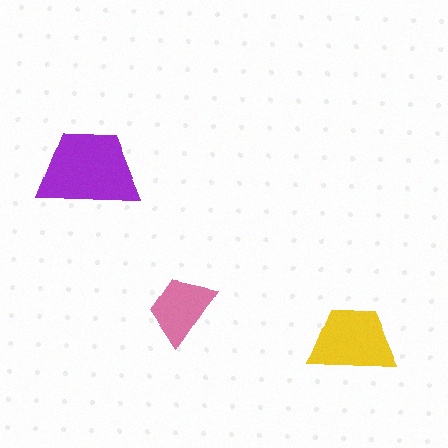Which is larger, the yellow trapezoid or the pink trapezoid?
The yellow one.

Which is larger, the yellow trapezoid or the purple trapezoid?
The purple one.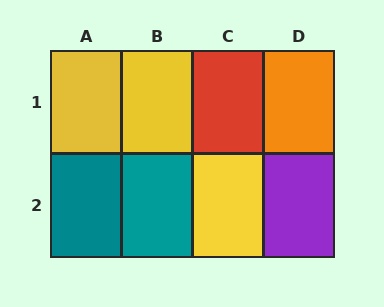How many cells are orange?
1 cell is orange.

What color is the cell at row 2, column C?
Yellow.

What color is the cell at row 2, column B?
Teal.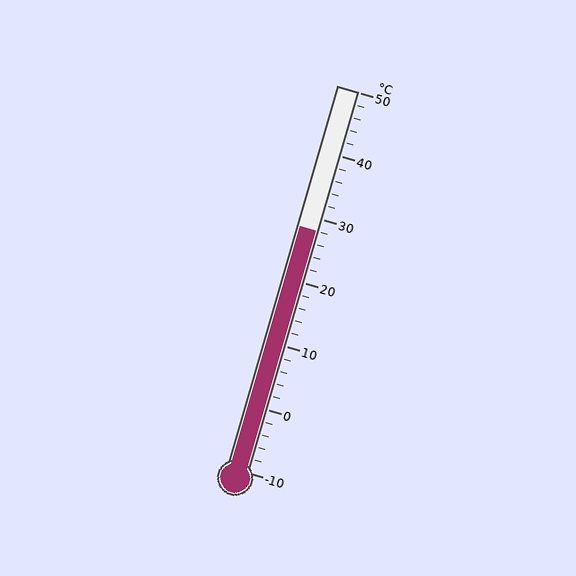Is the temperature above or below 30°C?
The temperature is below 30°C.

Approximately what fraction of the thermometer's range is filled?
The thermometer is filled to approximately 65% of its range.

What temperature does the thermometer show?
The thermometer shows approximately 28°C.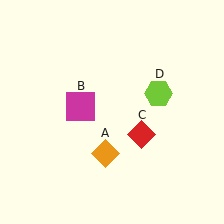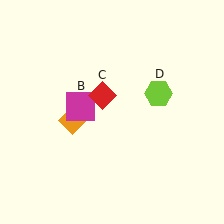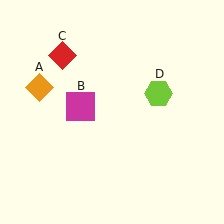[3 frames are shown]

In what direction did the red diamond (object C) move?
The red diamond (object C) moved up and to the left.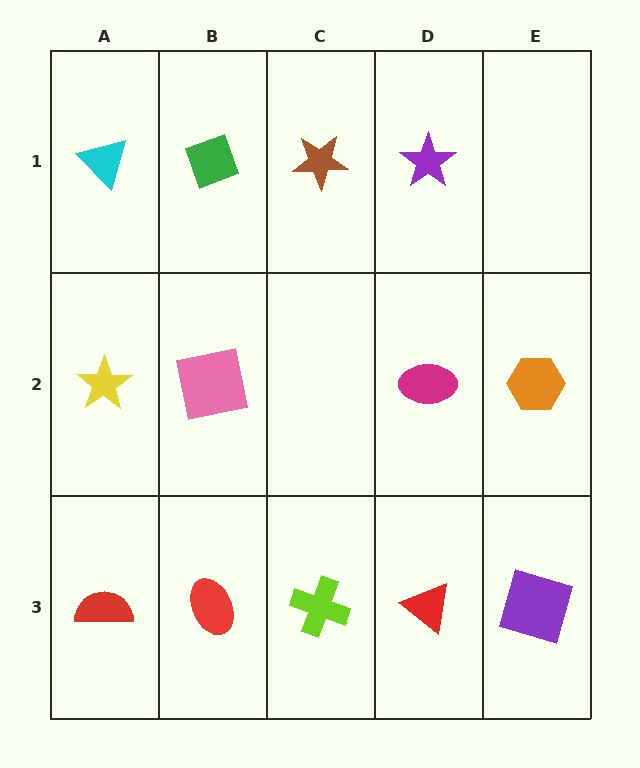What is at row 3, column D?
A red triangle.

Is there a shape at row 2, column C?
No, that cell is empty.